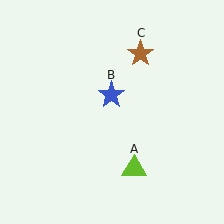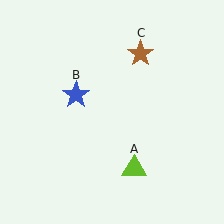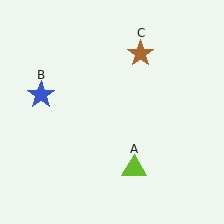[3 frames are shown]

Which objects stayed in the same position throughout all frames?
Lime triangle (object A) and brown star (object C) remained stationary.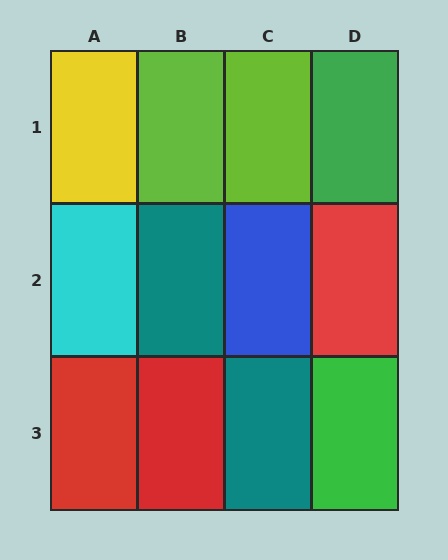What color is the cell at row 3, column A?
Red.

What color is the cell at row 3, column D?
Green.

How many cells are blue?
1 cell is blue.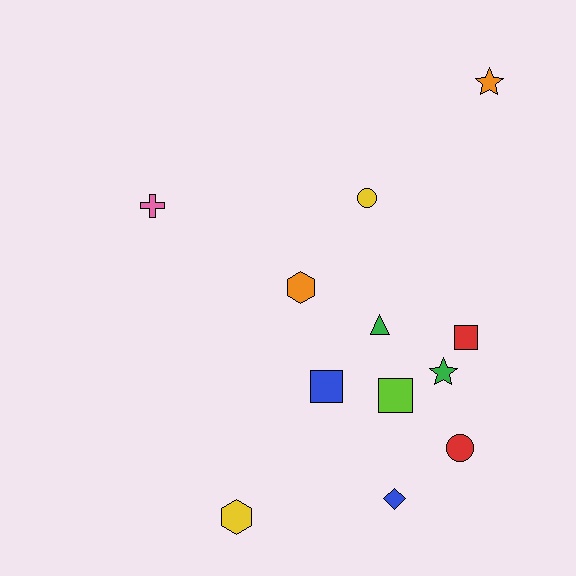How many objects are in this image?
There are 12 objects.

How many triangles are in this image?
There is 1 triangle.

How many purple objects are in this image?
There are no purple objects.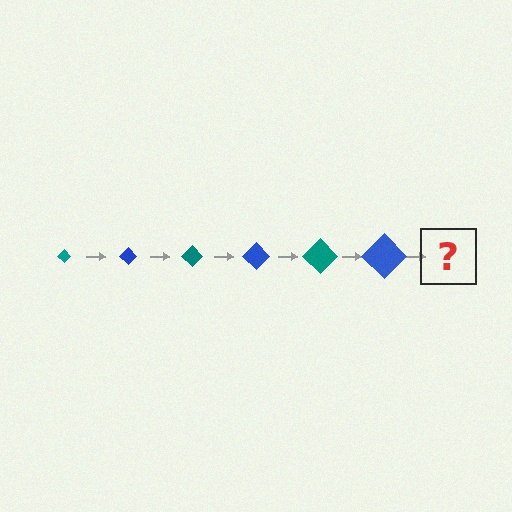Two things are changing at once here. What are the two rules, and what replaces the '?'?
The two rules are that the diamond grows larger each step and the color cycles through teal and blue. The '?' should be a teal diamond, larger than the previous one.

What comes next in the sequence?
The next element should be a teal diamond, larger than the previous one.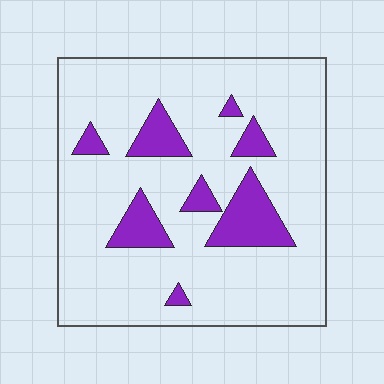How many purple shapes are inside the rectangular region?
8.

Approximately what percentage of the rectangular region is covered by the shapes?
Approximately 15%.